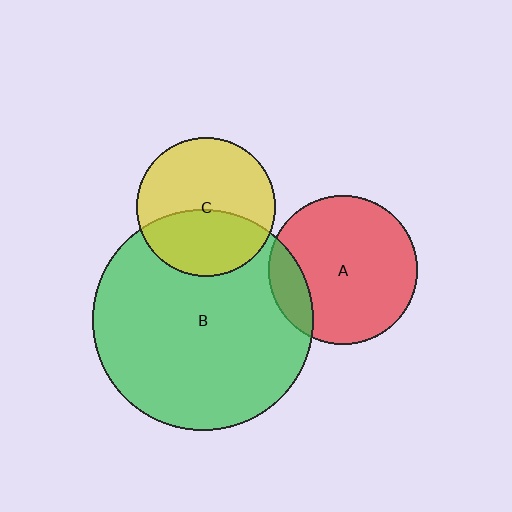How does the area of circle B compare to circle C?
Approximately 2.5 times.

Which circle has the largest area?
Circle B (green).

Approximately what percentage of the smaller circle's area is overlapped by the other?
Approximately 40%.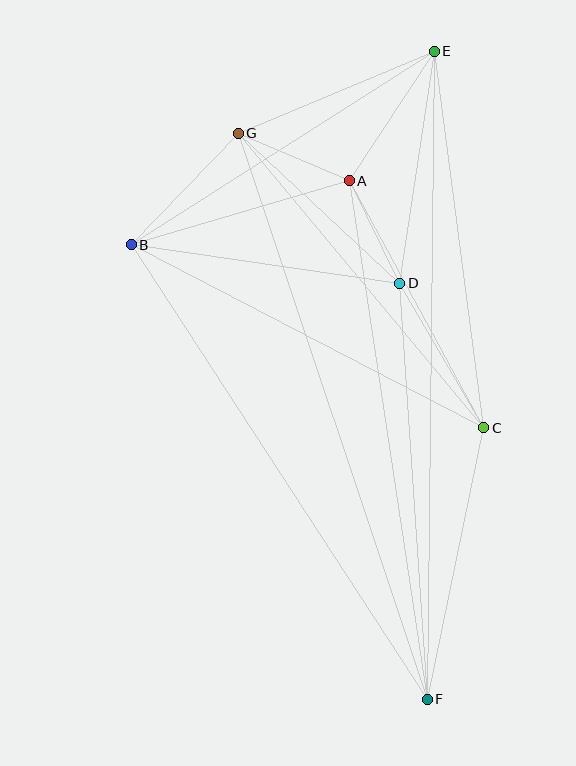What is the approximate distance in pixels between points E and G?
The distance between E and G is approximately 213 pixels.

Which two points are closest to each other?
Points A and D are closest to each other.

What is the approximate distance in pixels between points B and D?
The distance between B and D is approximately 271 pixels.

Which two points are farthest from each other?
Points E and F are farthest from each other.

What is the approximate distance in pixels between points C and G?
The distance between C and G is approximately 383 pixels.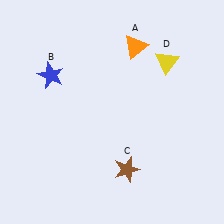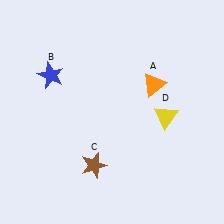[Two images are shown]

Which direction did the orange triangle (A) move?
The orange triangle (A) moved down.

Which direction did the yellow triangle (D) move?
The yellow triangle (D) moved down.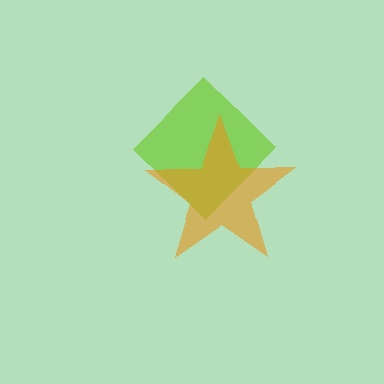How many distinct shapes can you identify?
There are 2 distinct shapes: a lime diamond, an orange star.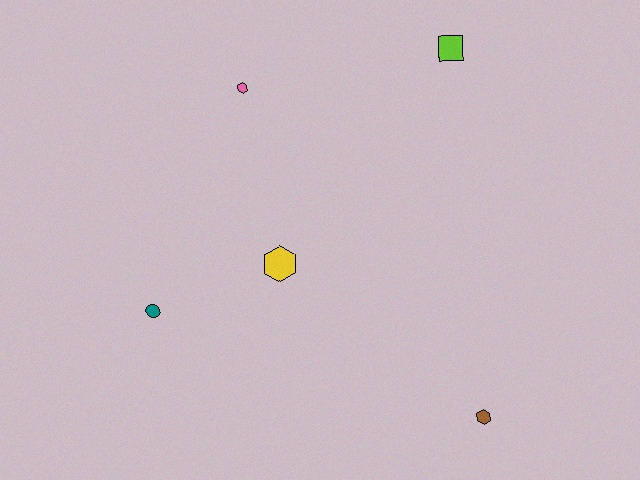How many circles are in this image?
There is 1 circle.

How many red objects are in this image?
There are no red objects.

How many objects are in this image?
There are 5 objects.